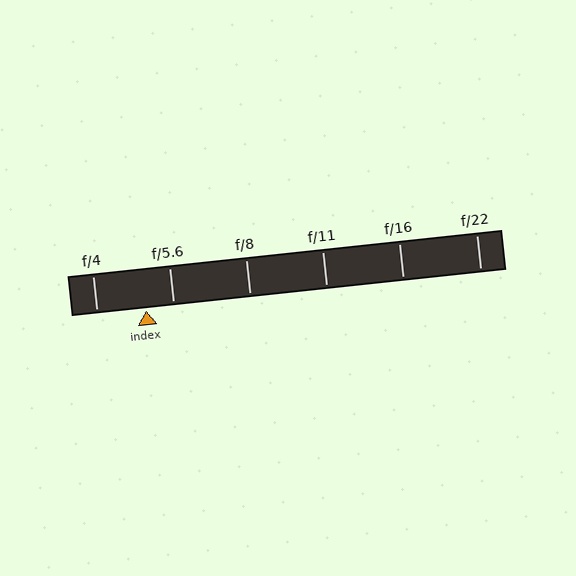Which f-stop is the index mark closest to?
The index mark is closest to f/5.6.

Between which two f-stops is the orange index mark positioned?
The index mark is between f/4 and f/5.6.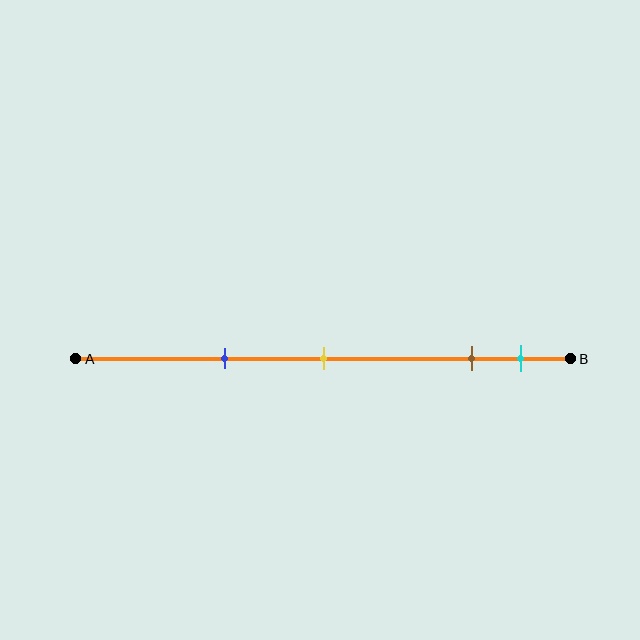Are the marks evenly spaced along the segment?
No, the marks are not evenly spaced.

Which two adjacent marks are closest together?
The brown and cyan marks are the closest adjacent pair.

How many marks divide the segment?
There are 4 marks dividing the segment.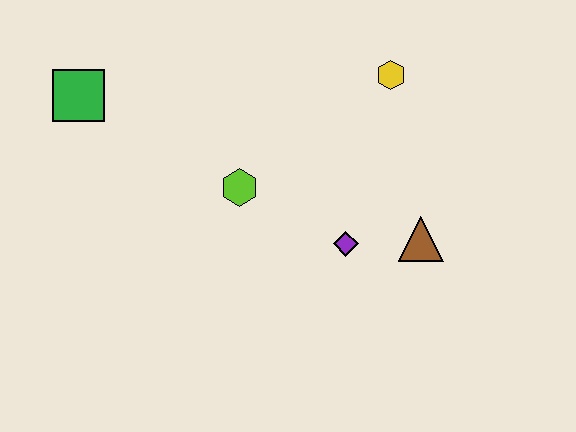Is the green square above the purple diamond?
Yes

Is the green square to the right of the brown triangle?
No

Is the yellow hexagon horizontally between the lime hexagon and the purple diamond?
No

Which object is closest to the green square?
The lime hexagon is closest to the green square.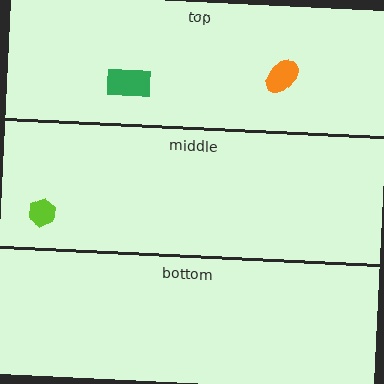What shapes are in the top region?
The orange ellipse, the green rectangle.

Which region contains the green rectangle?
The top region.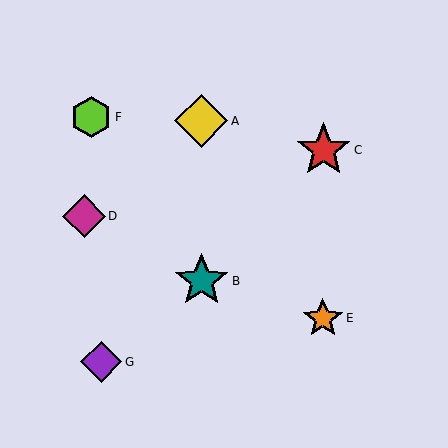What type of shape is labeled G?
Shape G is a purple diamond.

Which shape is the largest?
The teal star (labeled B) is the largest.